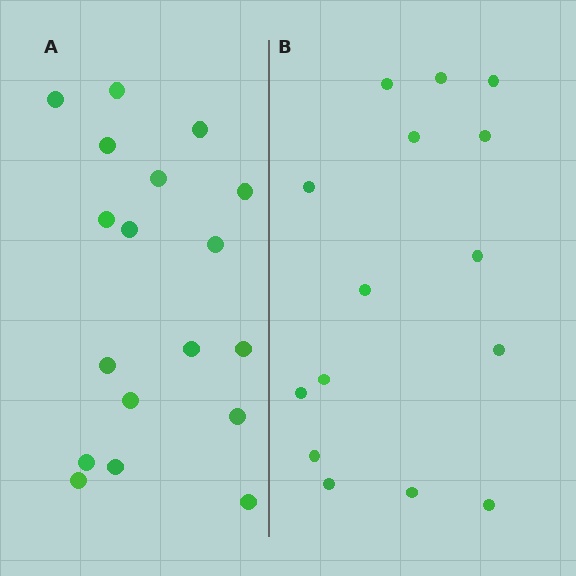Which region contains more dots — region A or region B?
Region A (the left region) has more dots.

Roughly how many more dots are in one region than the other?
Region A has just a few more — roughly 2 or 3 more dots than region B.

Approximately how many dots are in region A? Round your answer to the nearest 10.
About 20 dots. (The exact count is 18, which rounds to 20.)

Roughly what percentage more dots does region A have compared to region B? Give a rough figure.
About 20% more.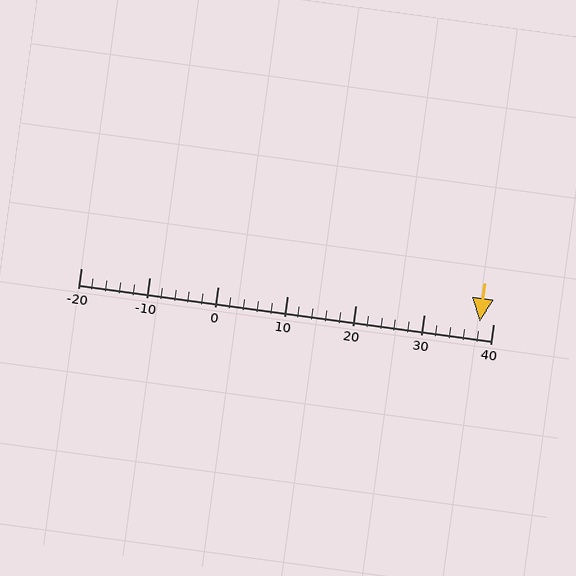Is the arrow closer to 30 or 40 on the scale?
The arrow is closer to 40.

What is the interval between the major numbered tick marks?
The major tick marks are spaced 10 units apart.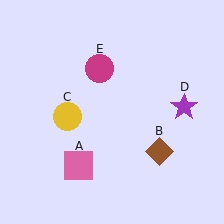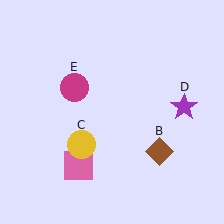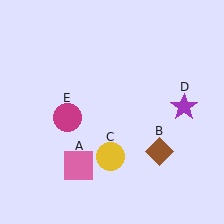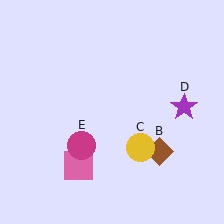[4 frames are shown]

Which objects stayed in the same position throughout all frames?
Pink square (object A) and brown diamond (object B) and purple star (object D) remained stationary.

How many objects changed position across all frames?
2 objects changed position: yellow circle (object C), magenta circle (object E).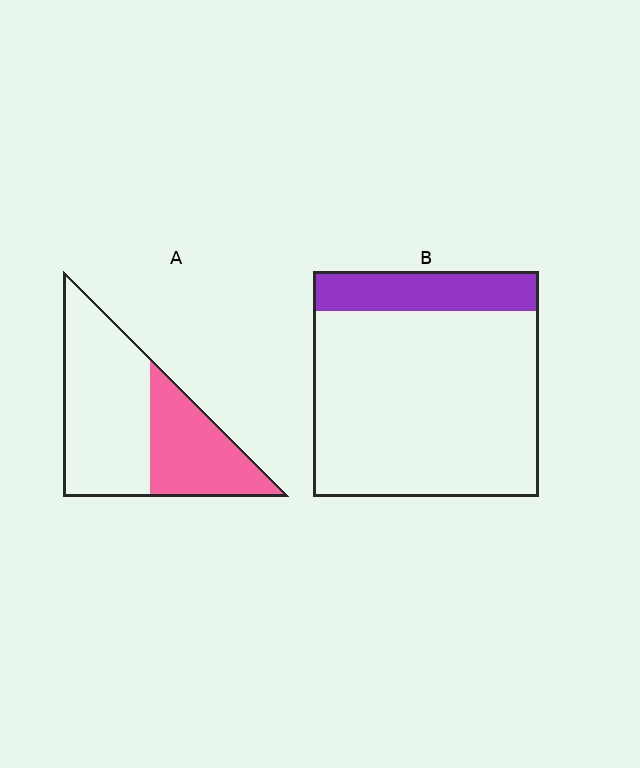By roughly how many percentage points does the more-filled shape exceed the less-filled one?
By roughly 20 percentage points (A over B).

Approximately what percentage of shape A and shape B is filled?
A is approximately 40% and B is approximately 20%.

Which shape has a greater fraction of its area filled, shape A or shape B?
Shape A.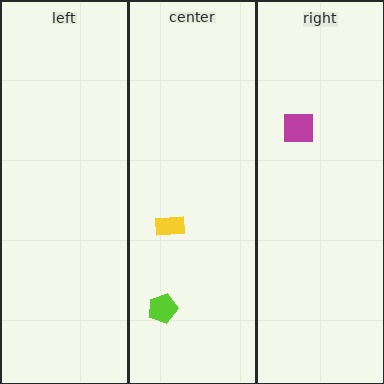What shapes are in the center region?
The lime pentagon, the yellow rectangle.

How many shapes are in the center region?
2.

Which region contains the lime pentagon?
The center region.